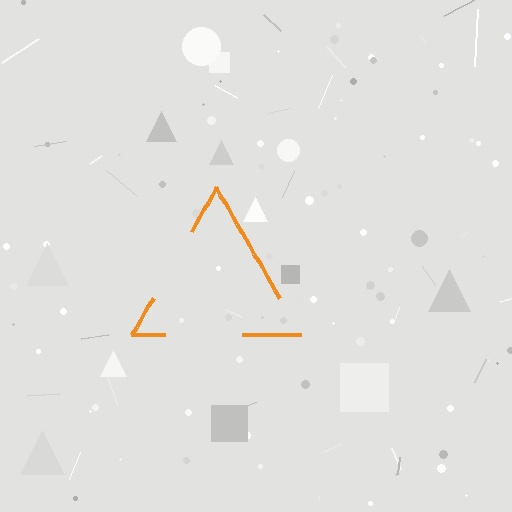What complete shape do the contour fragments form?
The contour fragments form a triangle.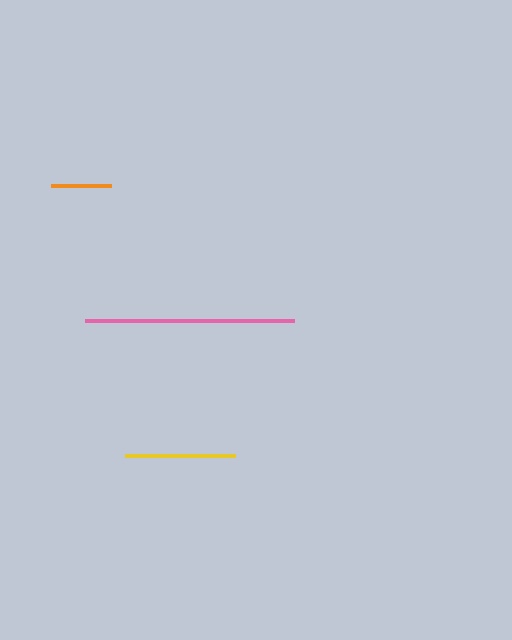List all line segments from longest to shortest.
From longest to shortest: pink, yellow, orange.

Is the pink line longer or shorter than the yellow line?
The pink line is longer than the yellow line.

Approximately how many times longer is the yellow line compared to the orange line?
The yellow line is approximately 1.8 times the length of the orange line.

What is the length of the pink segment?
The pink segment is approximately 209 pixels long.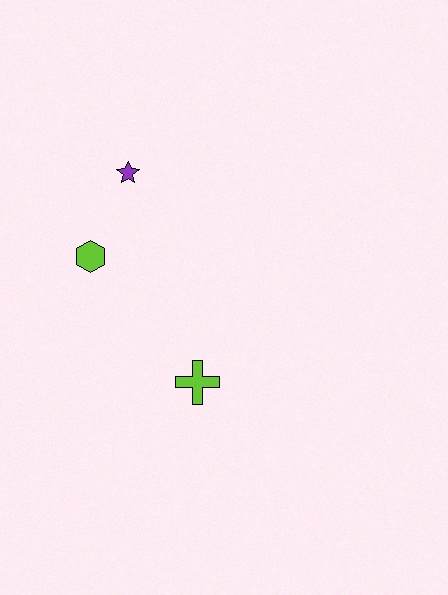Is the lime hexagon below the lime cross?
No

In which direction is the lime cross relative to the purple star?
The lime cross is below the purple star.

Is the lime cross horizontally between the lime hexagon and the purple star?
No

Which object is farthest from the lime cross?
The purple star is farthest from the lime cross.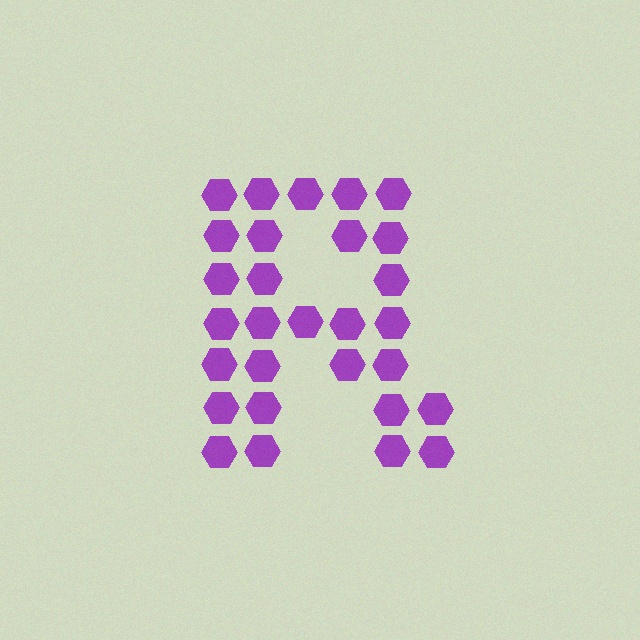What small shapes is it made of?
It is made of small hexagons.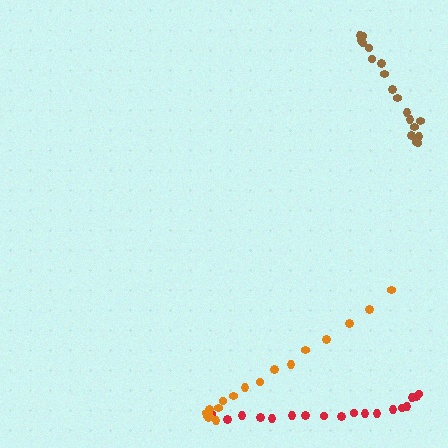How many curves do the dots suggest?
There are 3 distinct paths.